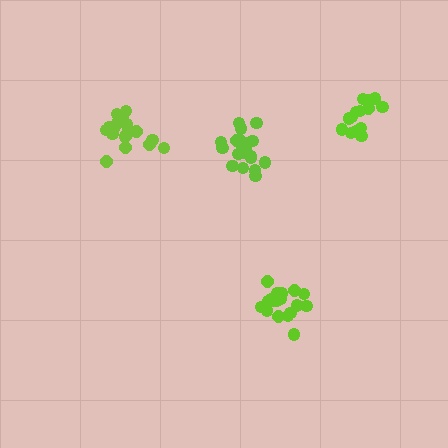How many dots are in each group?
Group 1: 15 dots, Group 2: 18 dots, Group 3: 21 dots, Group 4: 21 dots (75 total).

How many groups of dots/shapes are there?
There are 4 groups.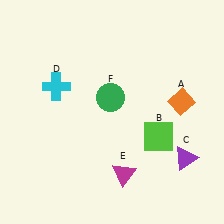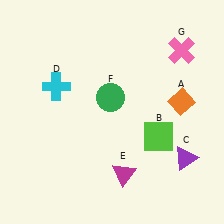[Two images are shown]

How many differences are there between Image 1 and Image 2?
There is 1 difference between the two images.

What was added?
A pink cross (G) was added in Image 2.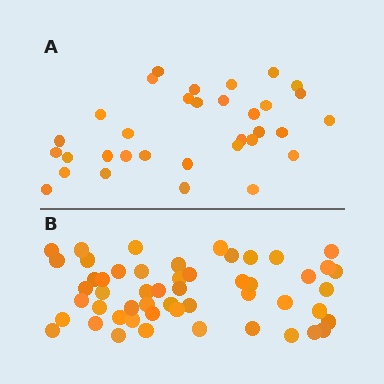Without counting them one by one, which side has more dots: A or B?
Region B (the bottom region) has more dots.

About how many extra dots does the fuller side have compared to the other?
Region B has approximately 20 more dots than region A.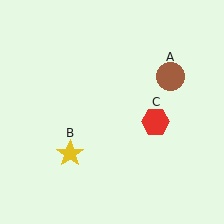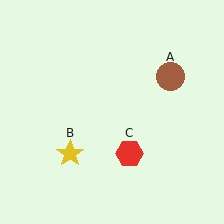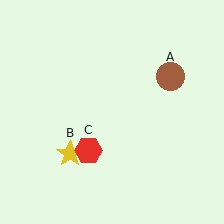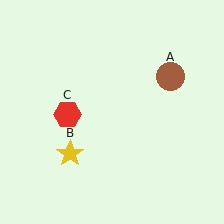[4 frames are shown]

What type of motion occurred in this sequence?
The red hexagon (object C) rotated clockwise around the center of the scene.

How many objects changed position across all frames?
1 object changed position: red hexagon (object C).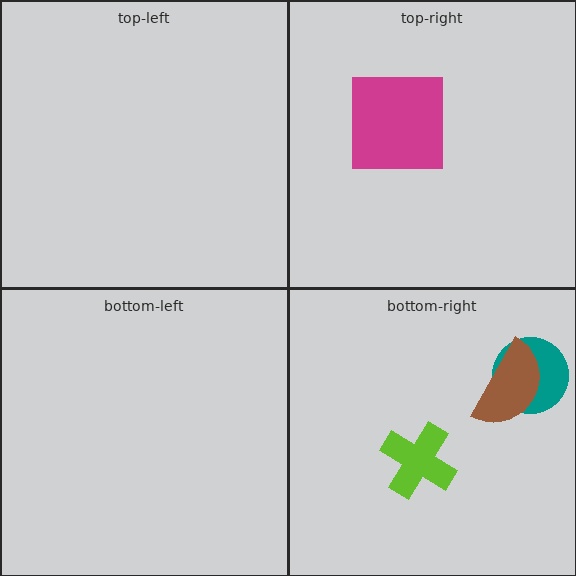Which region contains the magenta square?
The top-right region.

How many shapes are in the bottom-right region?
3.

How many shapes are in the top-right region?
1.